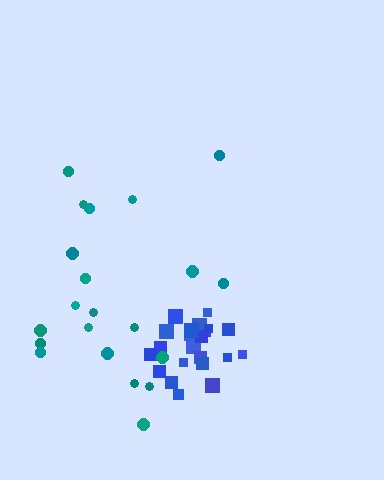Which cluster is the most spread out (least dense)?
Teal.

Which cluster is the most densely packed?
Blue.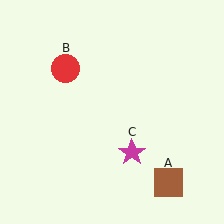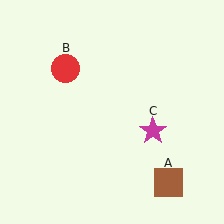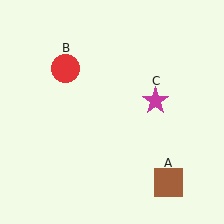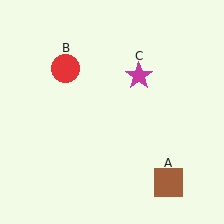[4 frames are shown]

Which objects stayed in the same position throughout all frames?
Brown square (object A) and red circle (object B) remained stationary.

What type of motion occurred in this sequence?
The magenta star (object C) rotated counterclockwise around the center of the scene.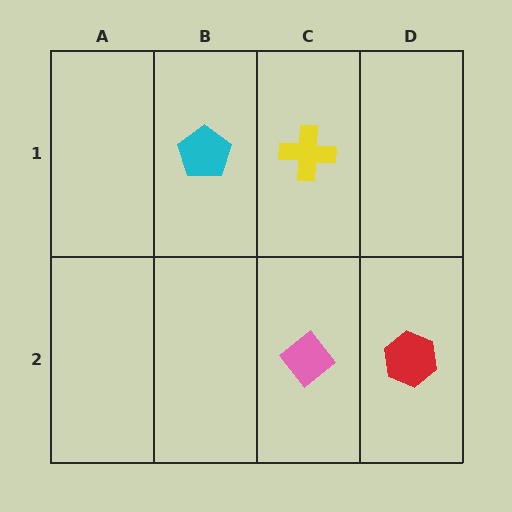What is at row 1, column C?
A yellow cross.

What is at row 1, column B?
A cyan pentagon.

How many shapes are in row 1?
2 shapes.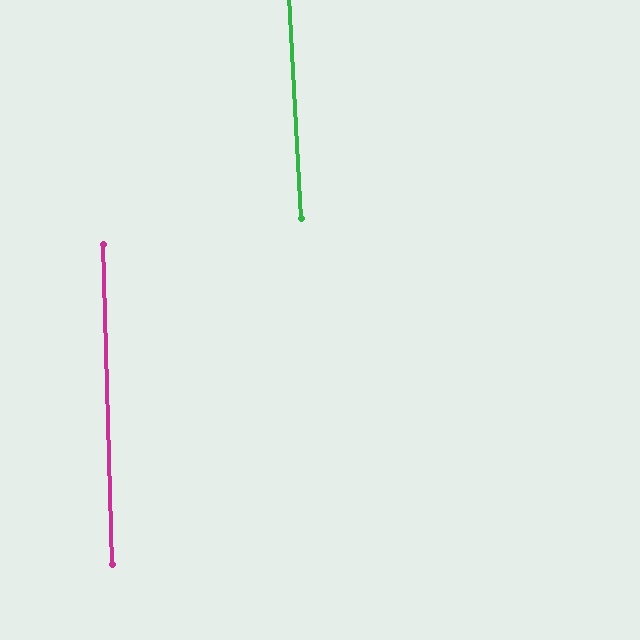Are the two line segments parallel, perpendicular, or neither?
Parallel — their directions differ by only 1.5°.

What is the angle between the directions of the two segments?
Approximately 2 degrees.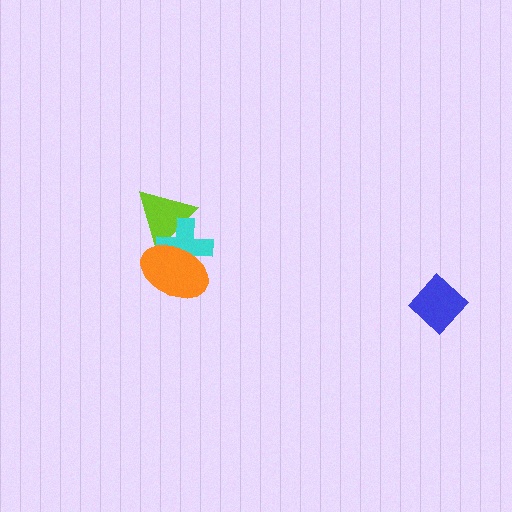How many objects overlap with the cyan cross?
2 objects overlap with the cyan cross.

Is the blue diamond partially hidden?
No, no other shape covers it.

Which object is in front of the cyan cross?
The orange ellipse is in front of the cyan cross.